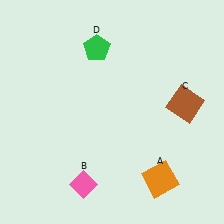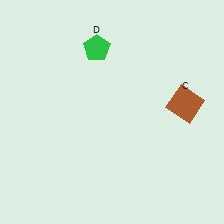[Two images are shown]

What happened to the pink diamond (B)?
The pink diamond (B) was removed in Image 2. It was in the bottom-left area of Image 1.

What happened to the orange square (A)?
The orange square (A) was removed in Image 2. It was in the bottom-right area of Image 1.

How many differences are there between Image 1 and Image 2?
There are 2 differences between the two images.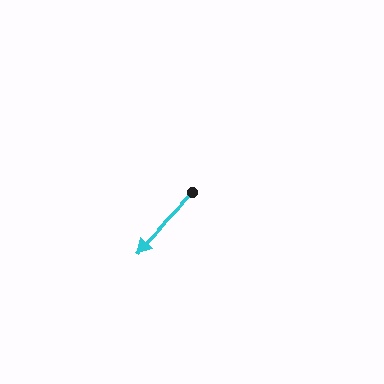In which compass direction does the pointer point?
Southwest.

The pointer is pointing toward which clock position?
Roughly 7 o'clock.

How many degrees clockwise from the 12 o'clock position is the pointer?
Approximately 224 degrees.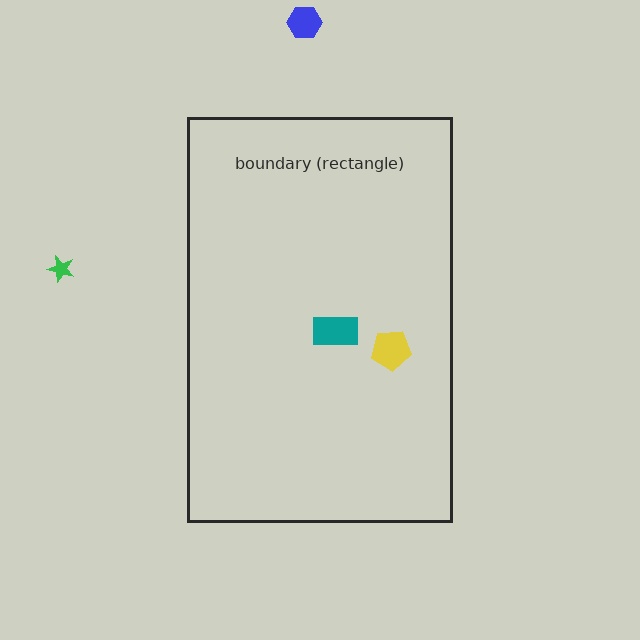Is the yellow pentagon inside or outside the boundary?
Inside.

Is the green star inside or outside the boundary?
Outside.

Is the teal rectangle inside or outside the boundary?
Inside.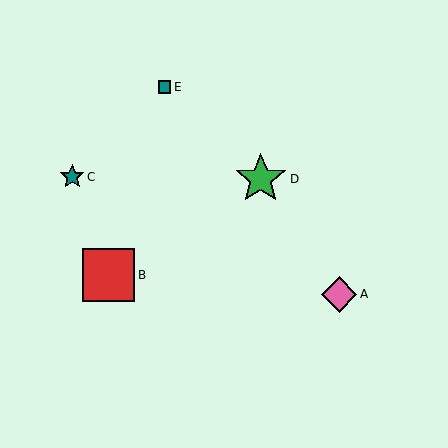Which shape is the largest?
The red square (labeled B) is the largest.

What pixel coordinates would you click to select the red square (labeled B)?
Click at (109, 275) to select the red square B.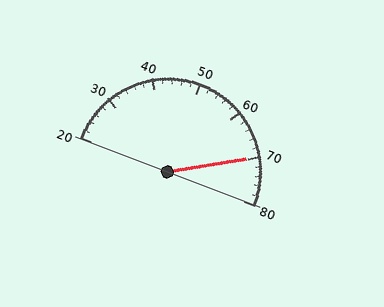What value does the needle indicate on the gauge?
The needle indicates approximately 70.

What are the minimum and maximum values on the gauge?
The gauge ranges from 20 to 80.